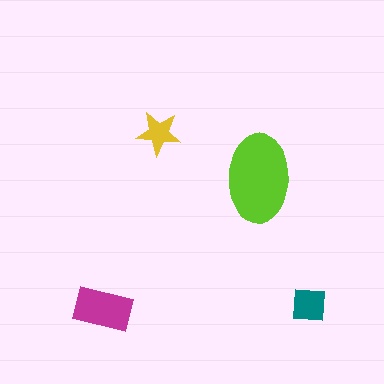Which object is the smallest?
The yellow star.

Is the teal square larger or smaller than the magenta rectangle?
Smaller.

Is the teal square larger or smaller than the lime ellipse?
Smaller.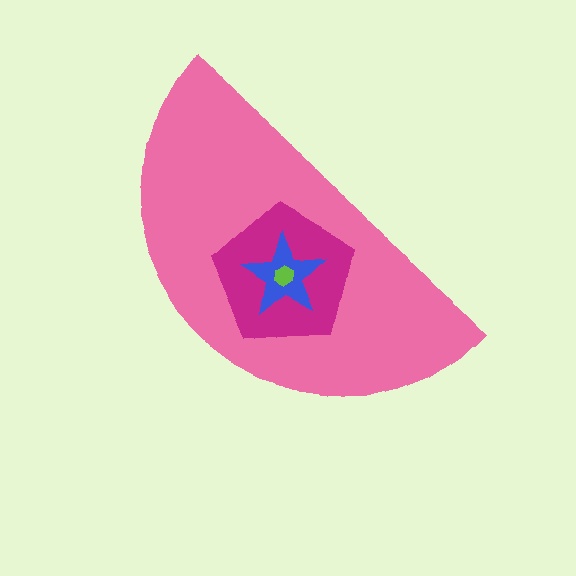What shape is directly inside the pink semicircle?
The magenta pentagon.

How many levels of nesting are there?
4.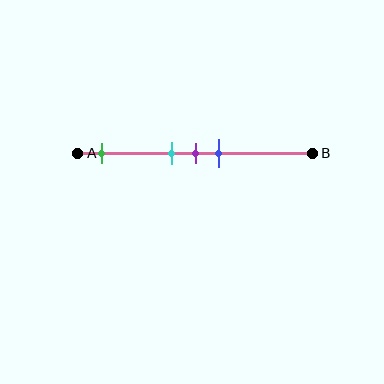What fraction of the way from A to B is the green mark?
The green mark is approximately 10% (0.1) of the way from A to B.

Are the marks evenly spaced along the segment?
No, the marks are not evenly spaced.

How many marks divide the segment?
There are 4 marks dividing the segment.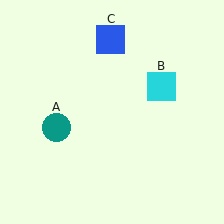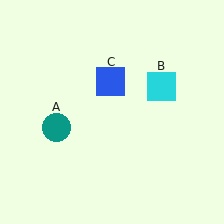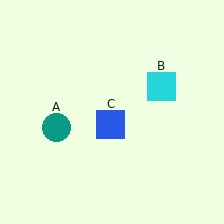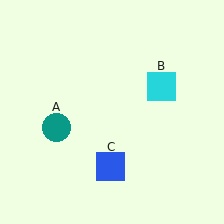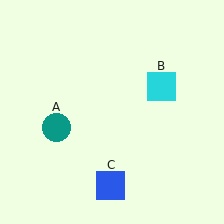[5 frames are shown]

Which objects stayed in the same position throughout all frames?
Teal circle (object A) and cyan square (object B) remained stationary.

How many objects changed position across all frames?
1 object changed position: blue square (object C).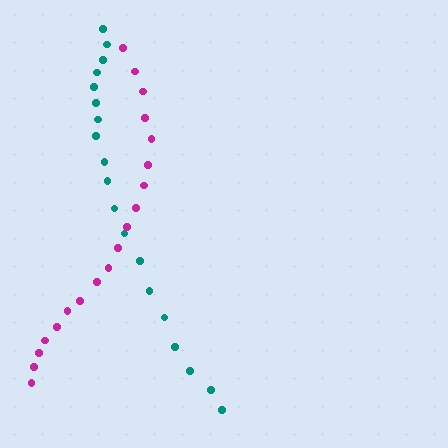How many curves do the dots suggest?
There are 2 distinct paths.